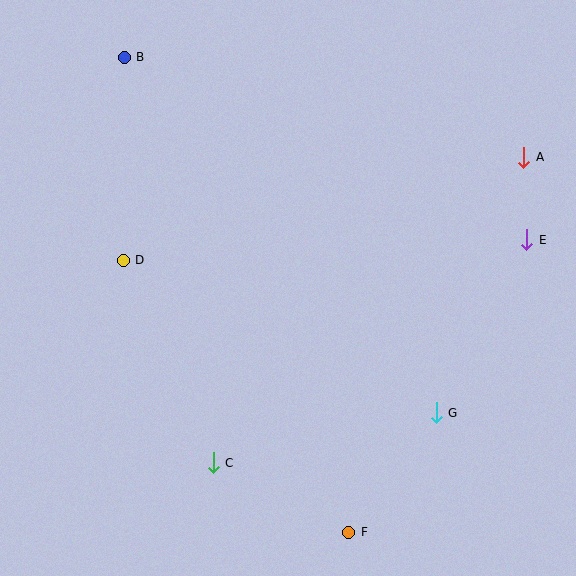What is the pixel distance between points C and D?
The distance between C and D is 221 pixels.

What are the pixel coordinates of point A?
Point A is at (524, 157).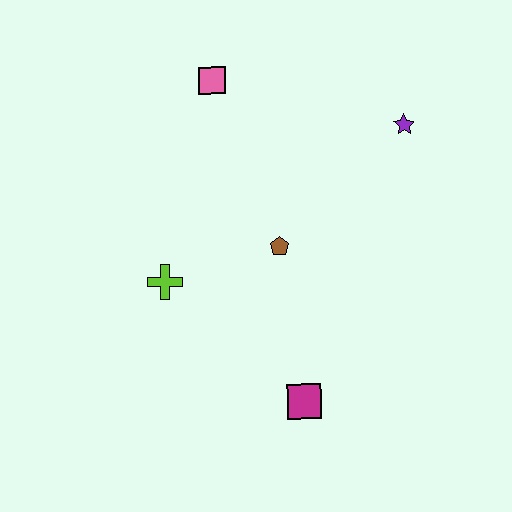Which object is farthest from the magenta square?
The pink square is farthest from the magenta square.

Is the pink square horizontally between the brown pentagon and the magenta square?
No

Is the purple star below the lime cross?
No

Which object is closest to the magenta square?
The brown pentagon is closest to the magenta square.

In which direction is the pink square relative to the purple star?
The pink square is to the left of the purple star.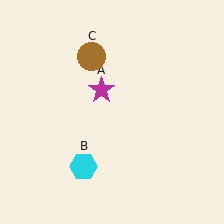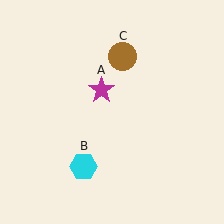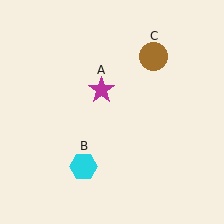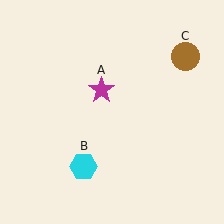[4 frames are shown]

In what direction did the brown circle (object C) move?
The brown circle (object C) moved right.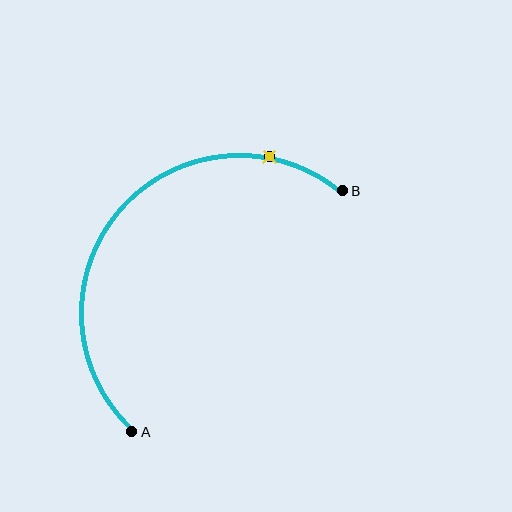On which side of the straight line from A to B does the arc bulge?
The arc bulges above and to the left of the straight line connecting A and B.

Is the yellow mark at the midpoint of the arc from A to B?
No. The yellow mark lies on the arc but is closer to endpoint B. The arc midpoint would be at the point on the curve equidistant along the arc from both A and B.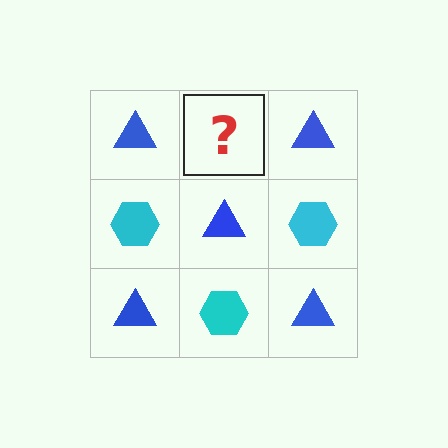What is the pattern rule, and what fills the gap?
The rule is that it alternates blue triangle and cyan hexagon in a checkerboard pattern. The gap should be filled with a cyan hexagon.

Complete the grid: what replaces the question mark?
The question mark should be replaced with a cyan hexagon.